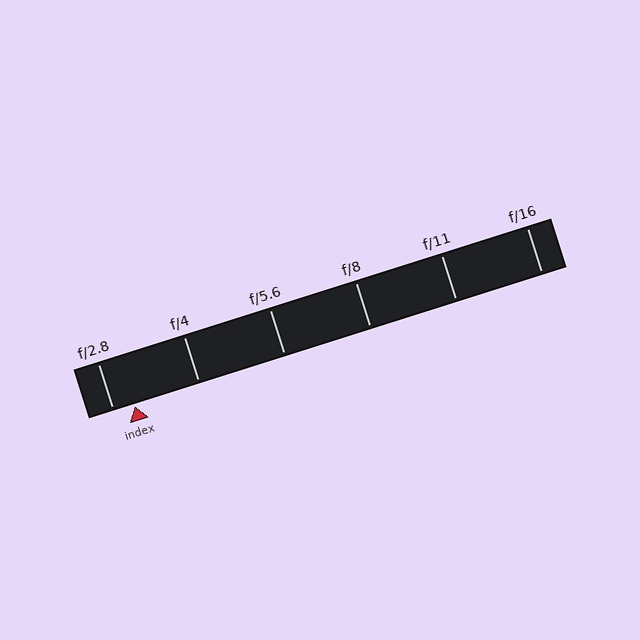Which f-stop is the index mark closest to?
The index mark is closest to f/2.8.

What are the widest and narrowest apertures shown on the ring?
The widest aperture shown is f/2.8 and the narrowest is f/16.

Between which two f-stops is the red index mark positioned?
The index mark is between f/2.8 and f/4.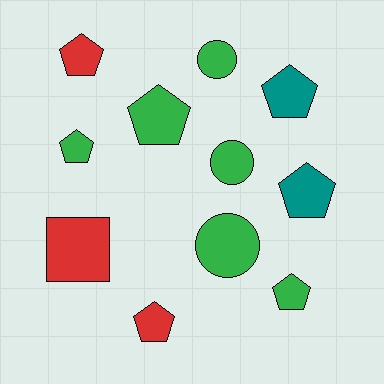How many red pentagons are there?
There are 2 red pentagons.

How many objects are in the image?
There are 11 objects.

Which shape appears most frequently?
Pentagon, with 7 objects.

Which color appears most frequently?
Green, with 6 objects.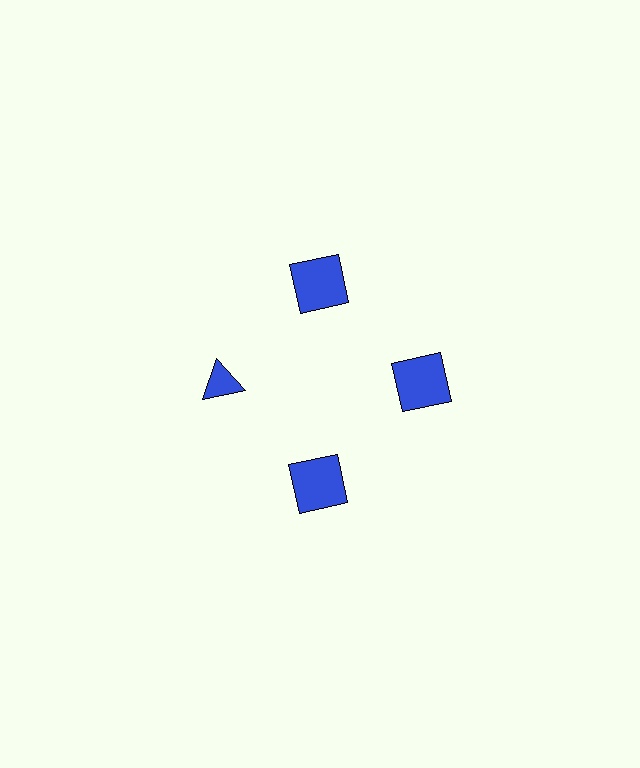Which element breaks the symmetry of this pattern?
The blue triangle at roughly the 9 o'clock position breaks the symmetry. All other shapes are blue squares.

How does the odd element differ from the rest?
It has a different shape: triangle instead of square.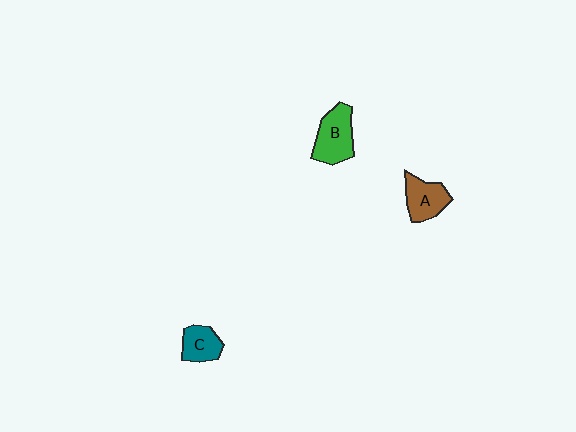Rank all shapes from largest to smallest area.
From largest to smallest: B (green), A (brown), C (teal).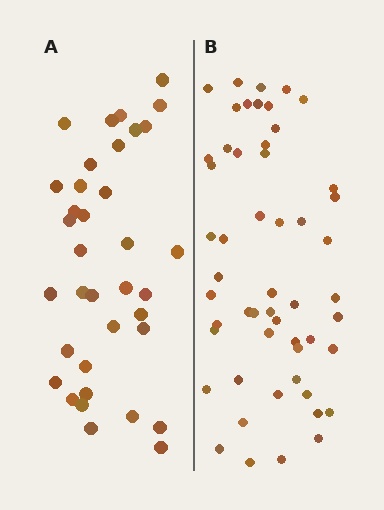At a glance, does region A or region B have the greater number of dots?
Region B (the right region) has more dots.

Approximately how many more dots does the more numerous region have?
Region B has approximately 15 more dots than region A.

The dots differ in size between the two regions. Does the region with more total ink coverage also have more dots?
No. Region A has more total ink coverage because its dots are larger, but region B actually contains more individual dots. Total area can be misleading — the number of items is what matters here.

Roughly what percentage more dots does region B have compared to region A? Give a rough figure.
About 45% more.